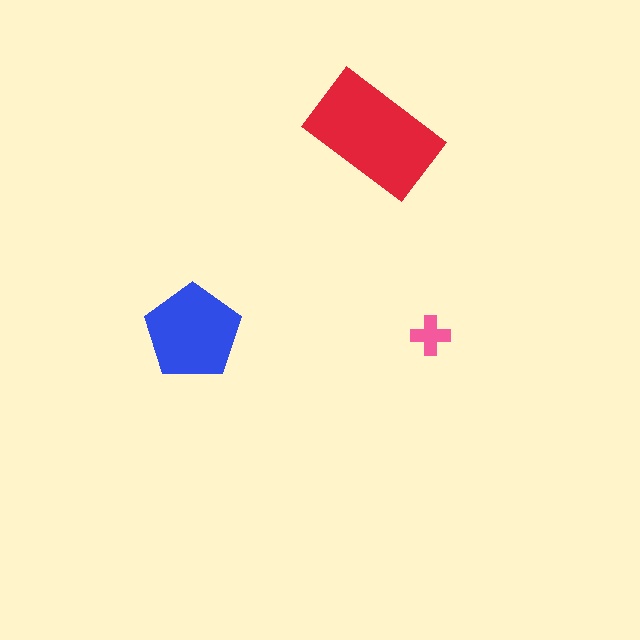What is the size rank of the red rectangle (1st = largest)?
1st.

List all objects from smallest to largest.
The pink cross, the blue pentagon, the red rectangle.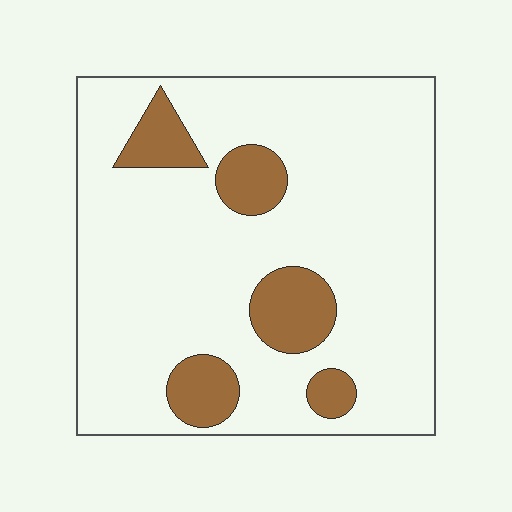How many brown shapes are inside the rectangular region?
5.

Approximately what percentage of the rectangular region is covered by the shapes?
Approximately 15%.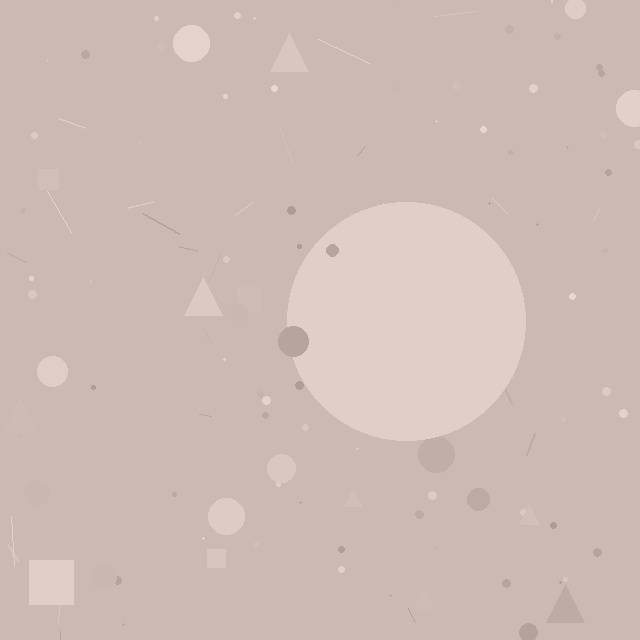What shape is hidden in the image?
A circle is hidden in the image.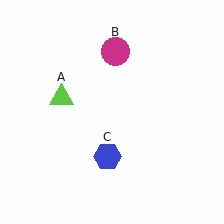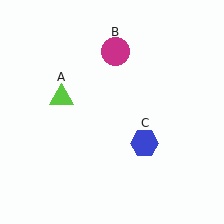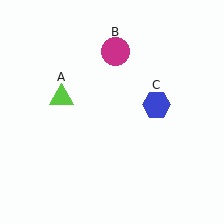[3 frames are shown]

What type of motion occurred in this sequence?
The blue hexagon (object C) rotated counterclockwise around the center of the scene.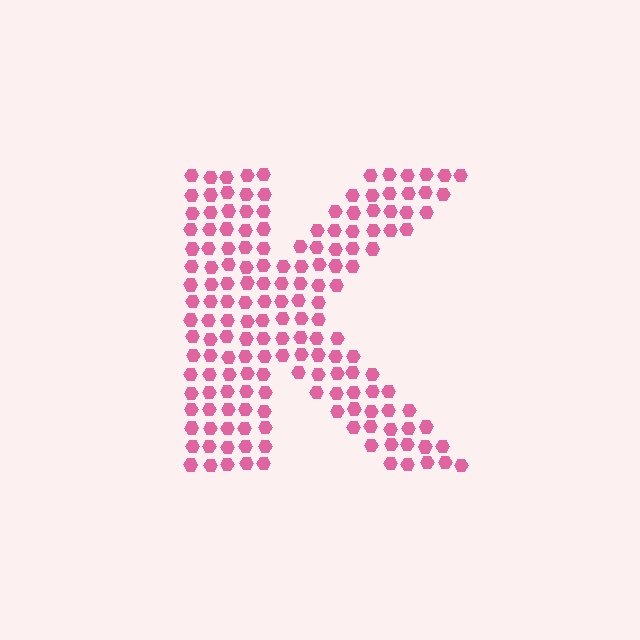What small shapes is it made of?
It is made of small hexagons.